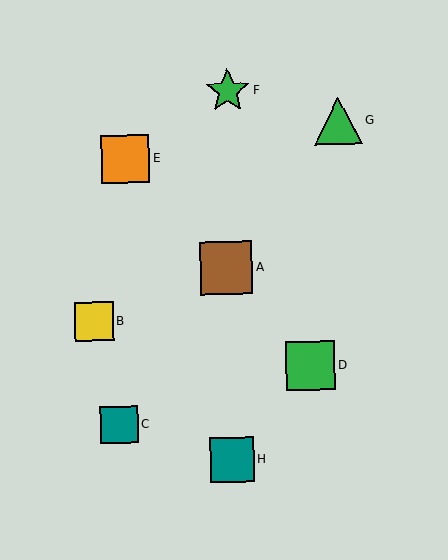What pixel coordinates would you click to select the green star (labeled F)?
Click at (228, 91) to select the green star F.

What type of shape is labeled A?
Shape A is a brown square.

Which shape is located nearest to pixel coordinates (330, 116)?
The green triangle (labeled G) at (338, 121) is nearest to that location.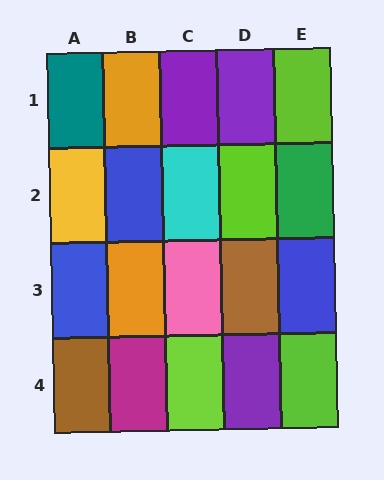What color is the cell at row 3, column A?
Blue.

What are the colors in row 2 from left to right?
Yellow, blue, cyan, lime, green.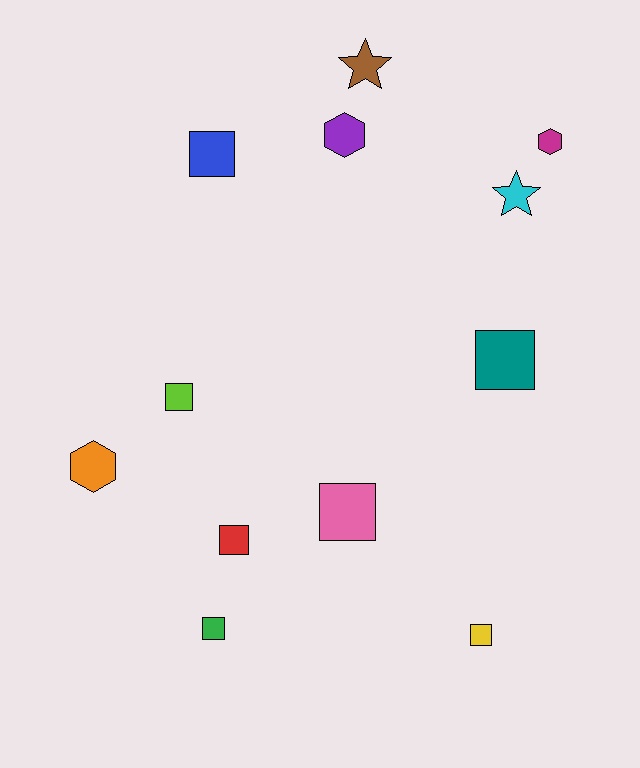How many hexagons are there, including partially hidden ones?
There are 3 hexagons.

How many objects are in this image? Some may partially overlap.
There are 12 objects.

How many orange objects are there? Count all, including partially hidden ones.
There is 1 orange object.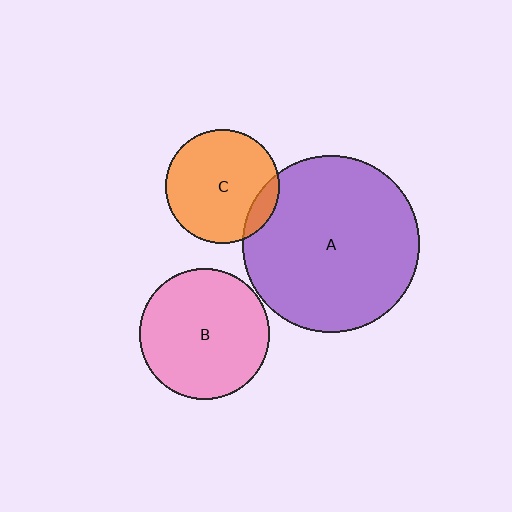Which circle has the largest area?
Circle A (purple).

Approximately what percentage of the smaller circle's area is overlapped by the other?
Approximately 10%.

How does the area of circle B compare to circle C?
Approximately 1.3 times.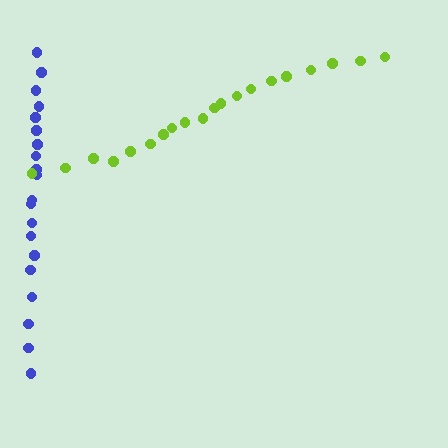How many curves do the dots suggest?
There are 2 distinct paths.